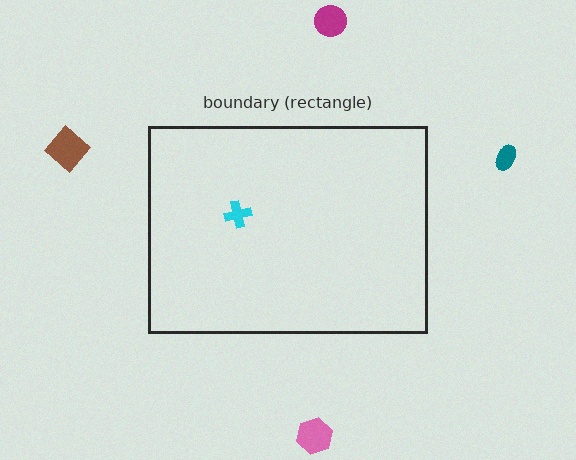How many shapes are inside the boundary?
1 inside, 4 outside.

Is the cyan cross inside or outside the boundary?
Inside.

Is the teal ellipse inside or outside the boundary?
Outside.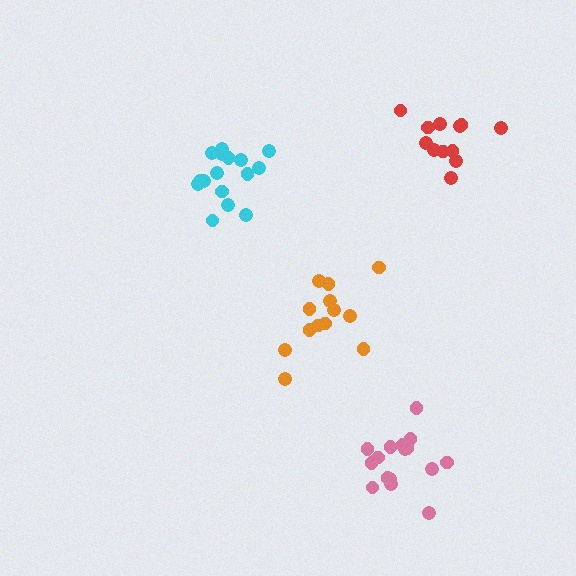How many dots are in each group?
Group 1: 16 dots, Group 2: 12 dots, Group 3: 16 dots, Group 4: 13 dots (57 total).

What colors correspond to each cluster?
The clusters are colored: pink, red, cyan, orange.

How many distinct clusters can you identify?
There are 4 distinct clusters.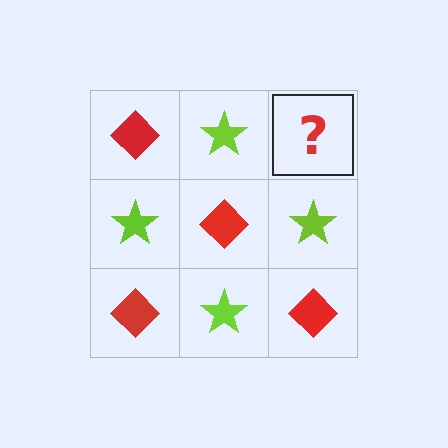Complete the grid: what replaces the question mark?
The question mark should be replaced with a red diamond.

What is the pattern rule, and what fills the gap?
The rule is that it alternates red diamond and lime star in a checkerboard pattern. The gap should be filled with a red diamond.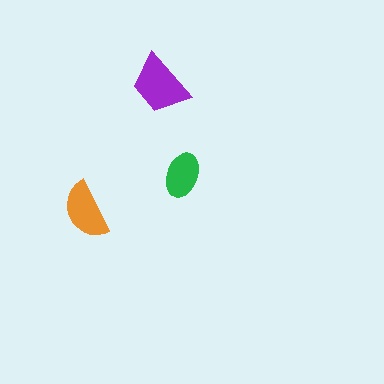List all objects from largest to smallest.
The purple trapezoid, the orange semicircle, the green ellipse.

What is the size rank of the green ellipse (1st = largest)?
3rd.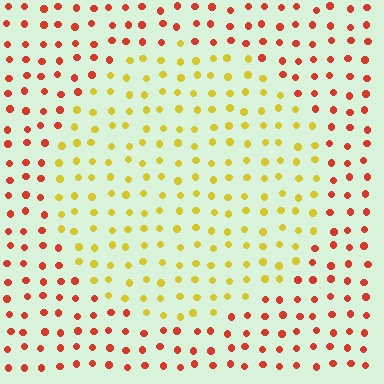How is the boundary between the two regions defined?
The boundary is defined purely by a slight shift in hue (about 51 degrees). Spacing, size, and orientation are identical on both sides.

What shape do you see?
I see a circle.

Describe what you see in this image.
The image is filled with small red elements in a uniform arrangement. A circle-shaped region is visible where the elements are tinted to a slightly different hue, forming a subtle color boundary.